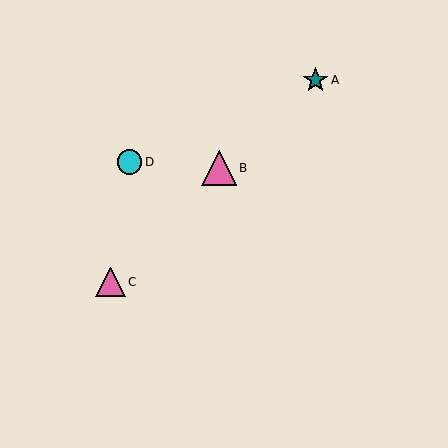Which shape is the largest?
The pink triangle (labeled B) is the largest.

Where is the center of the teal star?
The center of the teal star is at (315, 80).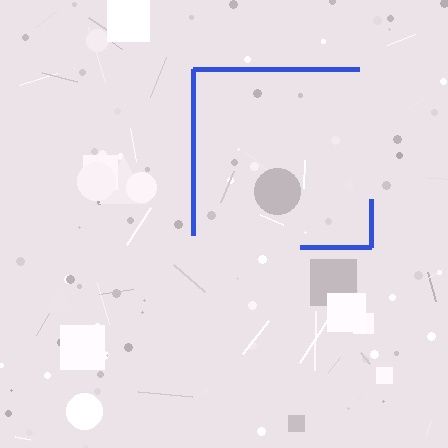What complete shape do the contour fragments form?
The contour fragments form a square.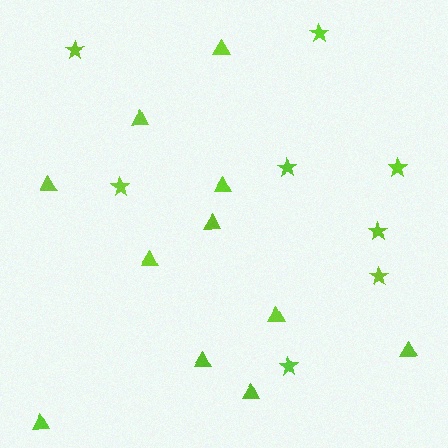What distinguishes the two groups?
There are 2 groups: one group of stars (8) and one group of triangles (11).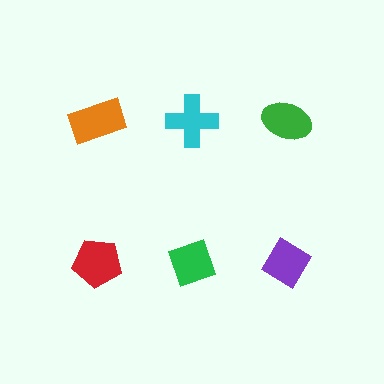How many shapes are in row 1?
3 shapes.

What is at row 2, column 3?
A purple diamond.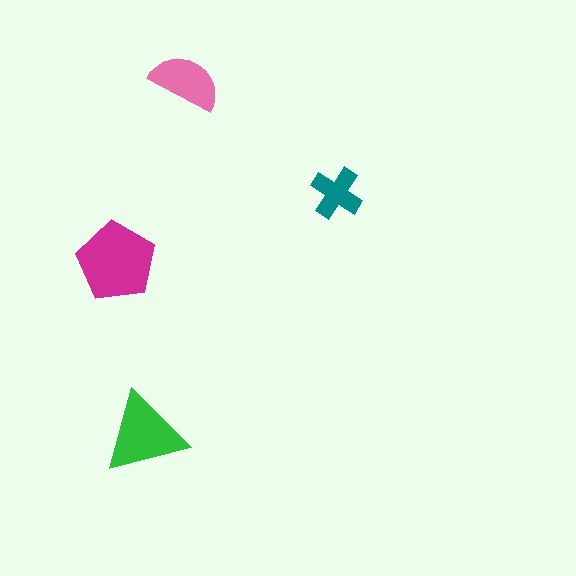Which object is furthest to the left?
The magenta pentagon is leftmost.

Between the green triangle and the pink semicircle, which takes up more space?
The green triangle.